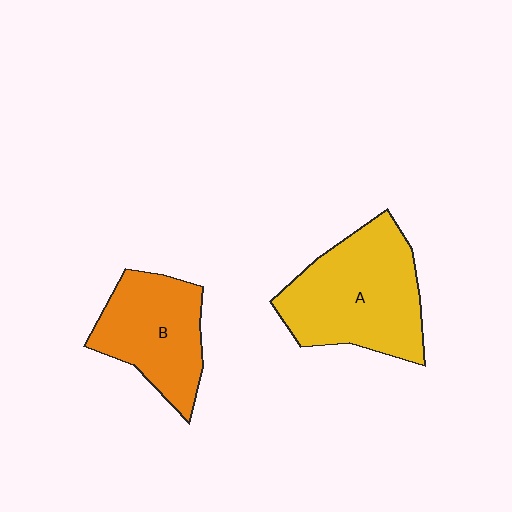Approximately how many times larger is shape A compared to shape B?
Approximately 1.3 times.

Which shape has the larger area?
Shape A (yellow).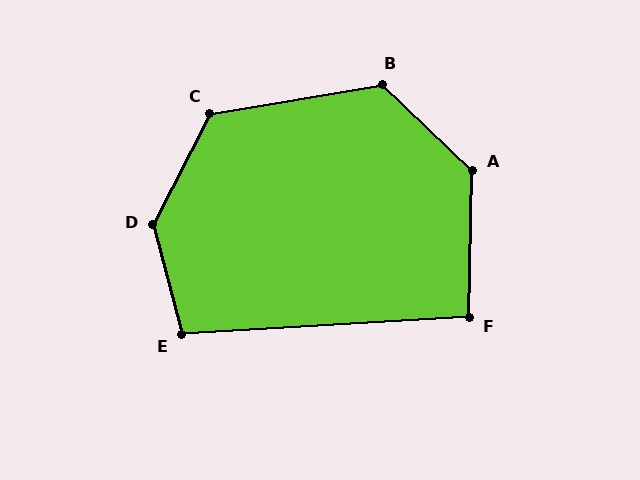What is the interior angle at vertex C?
Approximately 127 degrees (obtuse).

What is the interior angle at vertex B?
Approximately 127 degrees (obtuse).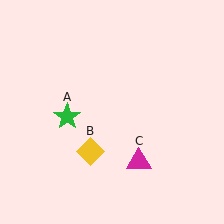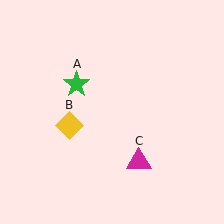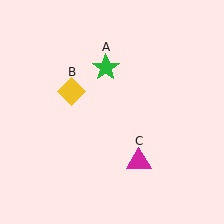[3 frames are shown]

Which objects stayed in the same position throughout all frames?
Magenta triangle (object C) remained stationary.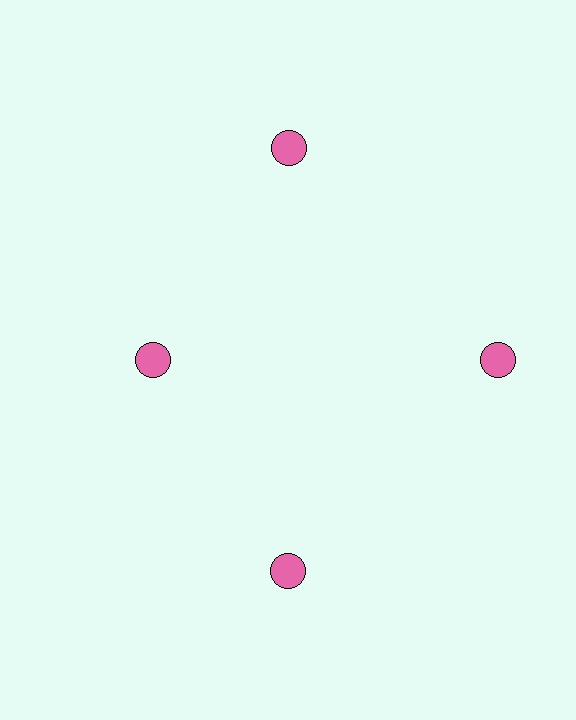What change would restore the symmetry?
The symmetry would be restored by moving it outward, back onto the ring so that all 4 circles sit at equal angles and equal distance from the center.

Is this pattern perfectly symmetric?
No. The 4 pink circles are arranged in a ring, but one element near the 9 o'clock position is pulled inward toward the center, breaking the 4-fold rotational symmetry.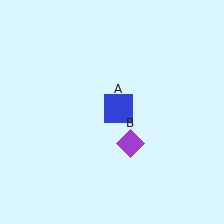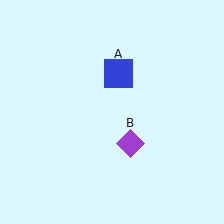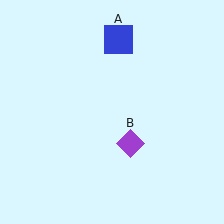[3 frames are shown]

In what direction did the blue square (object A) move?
The blue square (object A) moved up.